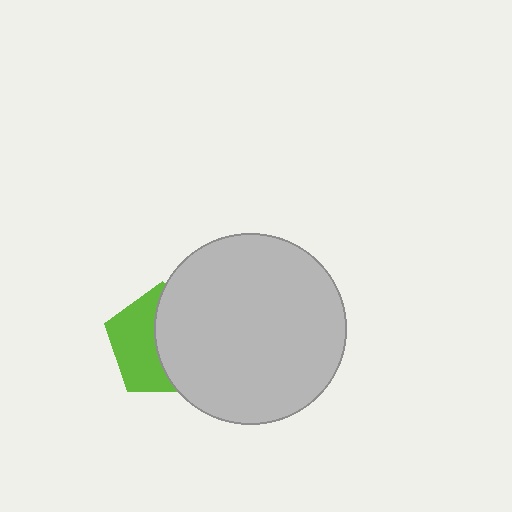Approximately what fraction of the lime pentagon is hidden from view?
Roughly 54% of the lime pentagon is hidden behind the light gray circle.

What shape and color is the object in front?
The object in front is a light gray circle.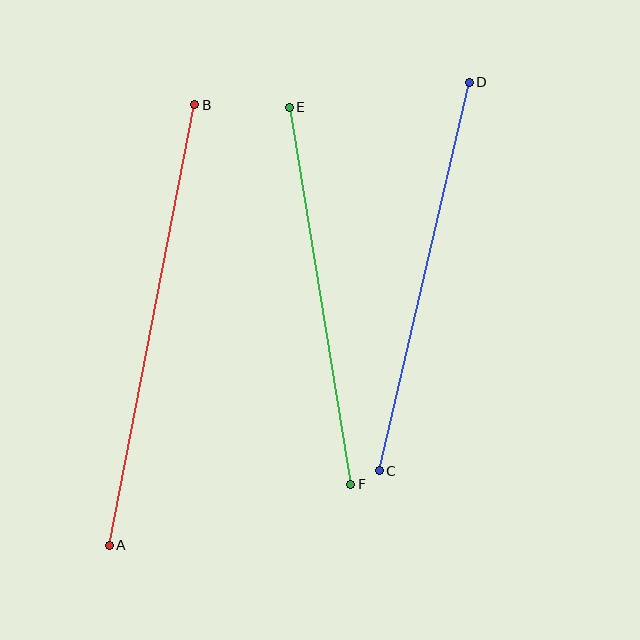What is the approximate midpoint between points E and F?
The midpoint is at approximately (320, 296) pixels.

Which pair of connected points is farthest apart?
Points A and B are farthest apart.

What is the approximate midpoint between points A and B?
The midpoint is at approximately (152, 325) pixels.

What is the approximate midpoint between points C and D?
The midpoint is at approximately (424, 277) pixels.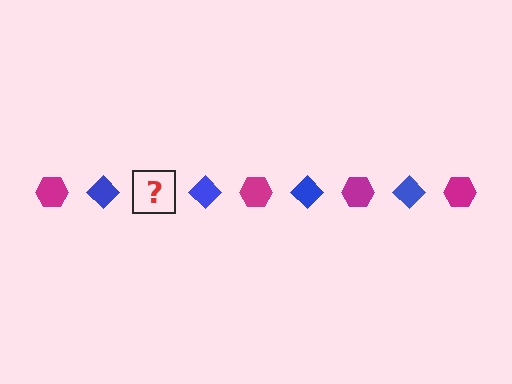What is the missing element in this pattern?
The missing element is a magenta hexagon.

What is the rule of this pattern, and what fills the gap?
The rule is that the pattern alternates between magenta hexagon and blue diamond. The gap should be filled with a magenta hexagon.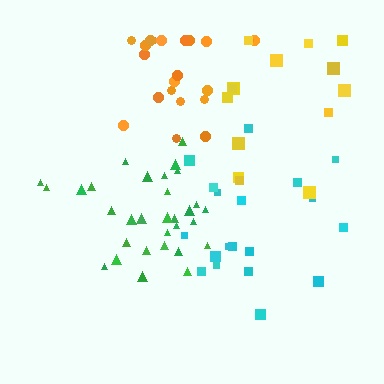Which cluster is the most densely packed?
Green.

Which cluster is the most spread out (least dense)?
Yellow.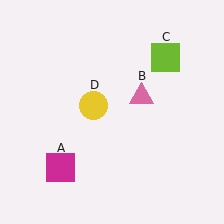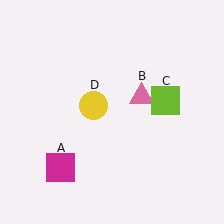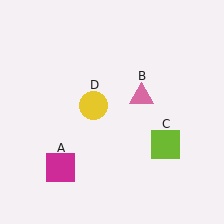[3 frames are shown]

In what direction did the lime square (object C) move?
The lime square (object C) moved down.